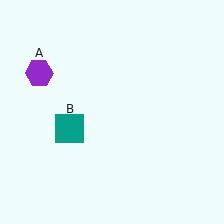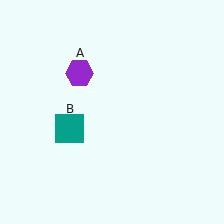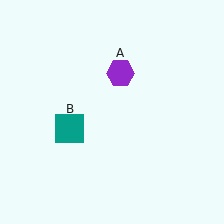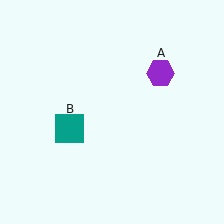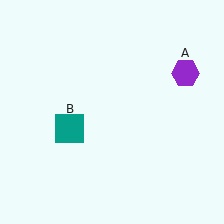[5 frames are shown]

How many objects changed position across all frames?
1 object changed position: purple hexagon (object A).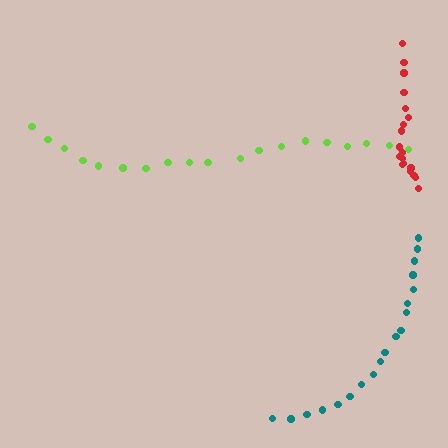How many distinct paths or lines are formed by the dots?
There are 3 distinct paths.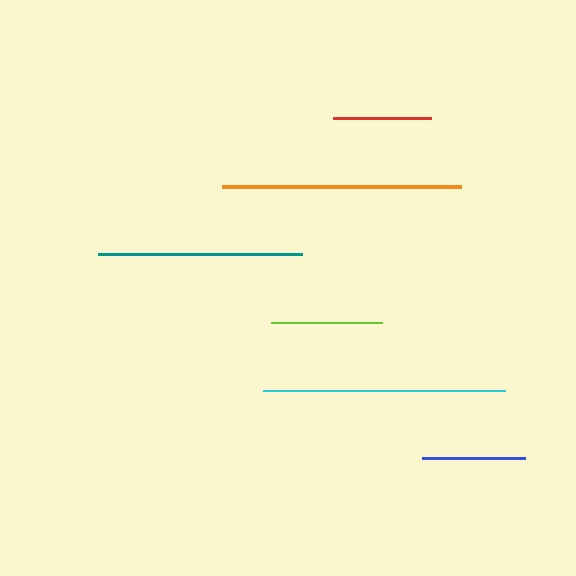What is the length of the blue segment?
The blue segment is approximately 103 pixels long.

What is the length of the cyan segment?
The cyan segment is approximately 242 pixels long.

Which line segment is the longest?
The cyan line is the longest at approximately 242 pixels.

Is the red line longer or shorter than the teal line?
The teal line is longer than the red line.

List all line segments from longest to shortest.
From longest to shortest: cyan, orange, teal, lime, blue, red.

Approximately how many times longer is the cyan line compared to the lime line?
The cyan line is approximately 2.2 times the length of the lime line.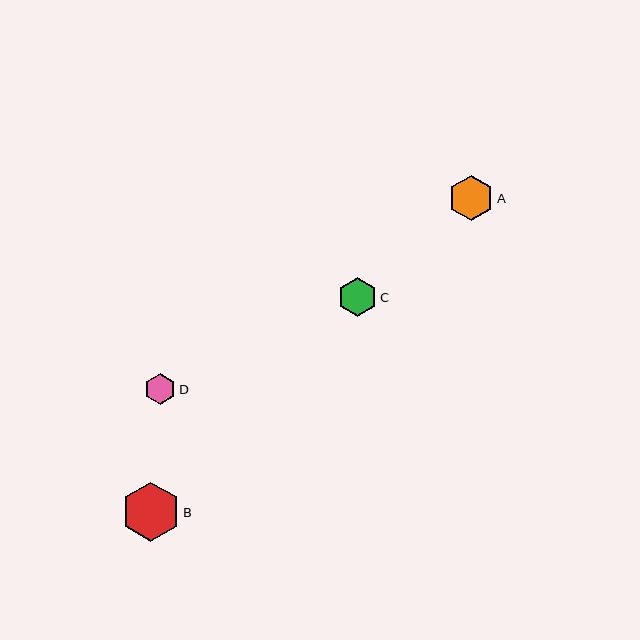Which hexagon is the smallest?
Hexagon D is the smallest with a size of approximately 31 pixels.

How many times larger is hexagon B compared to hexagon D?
Hexagon B is approximately 1.9 times the size of hexagon D.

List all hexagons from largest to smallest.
From largest to smallest: B, A, C, D.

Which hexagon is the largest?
Hexagon B is the largest with a size of approximately 59 pixels.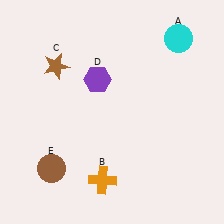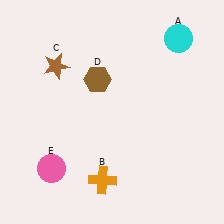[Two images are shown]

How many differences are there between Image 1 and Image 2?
There are 2 differences between the two images.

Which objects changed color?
D changed from purple to brown. E changed from brown to pink.